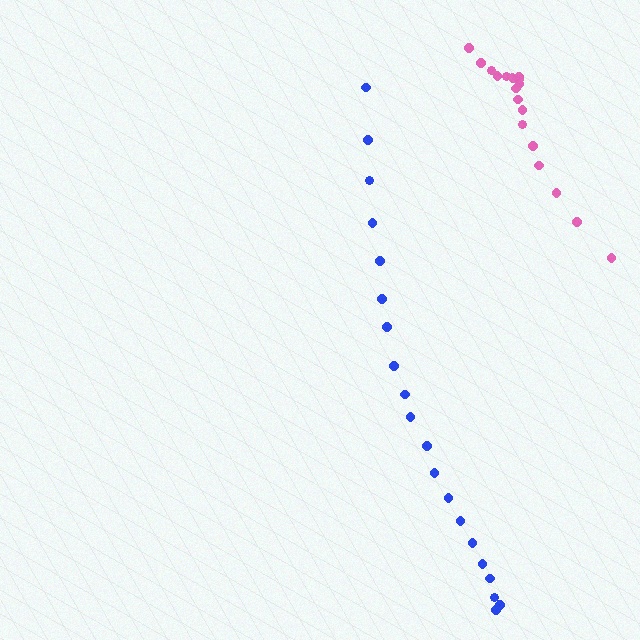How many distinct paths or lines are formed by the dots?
There are 2 distinct paths.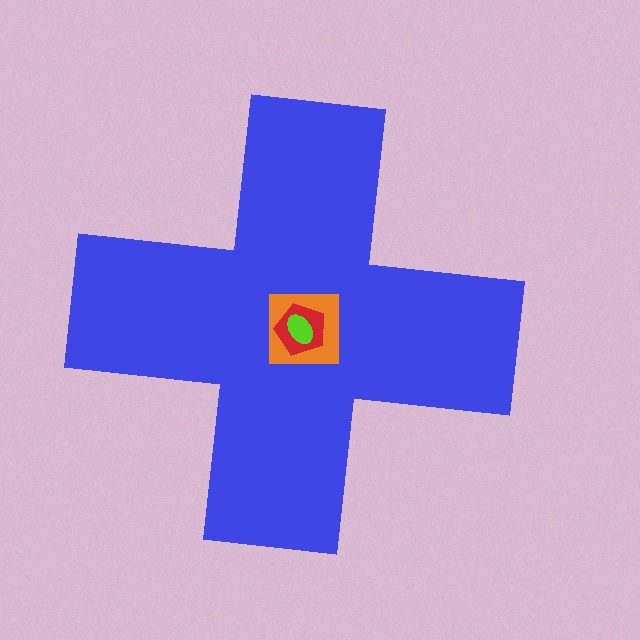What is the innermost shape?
The lime ellipse.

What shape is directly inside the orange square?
The red pentagon.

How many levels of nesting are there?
4.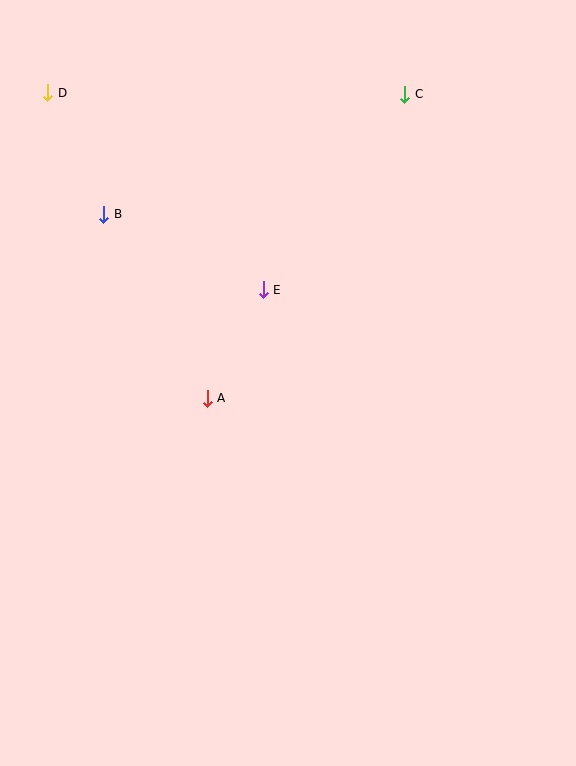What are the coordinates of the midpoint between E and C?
The midpoint between E and C is at (334, 192).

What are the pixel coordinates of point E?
Point E is at (263, 290).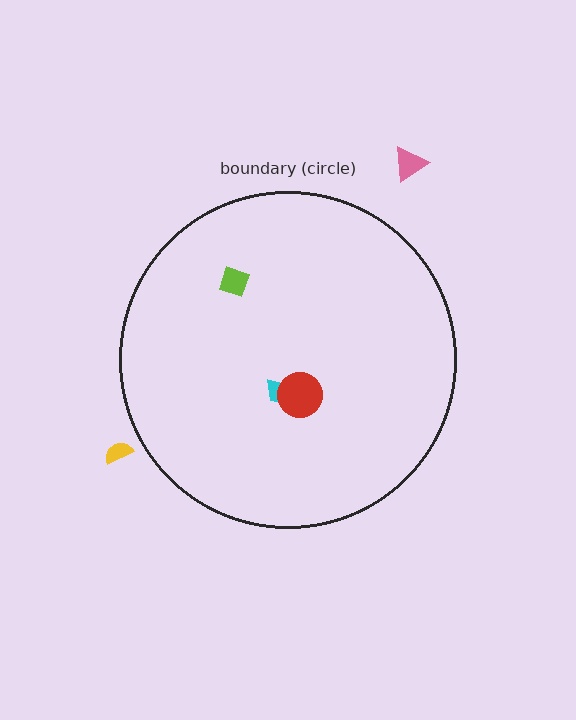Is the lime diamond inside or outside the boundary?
Inside.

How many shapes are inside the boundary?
3 inside, 2 outside.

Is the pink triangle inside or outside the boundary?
Outside.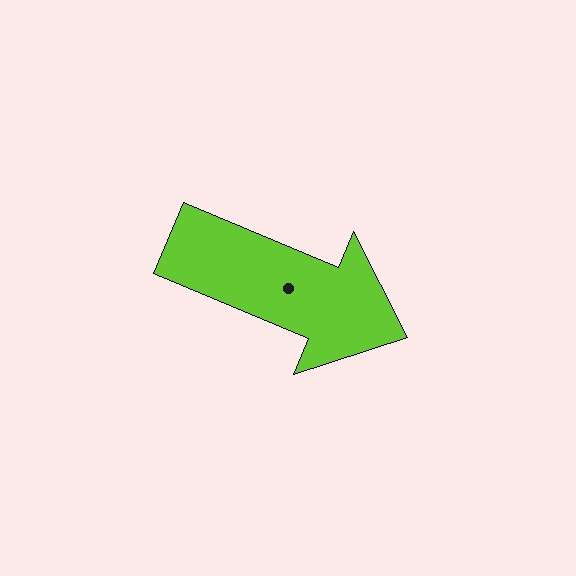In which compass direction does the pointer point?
Southeast.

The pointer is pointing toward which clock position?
Roughly 4 o'clock.